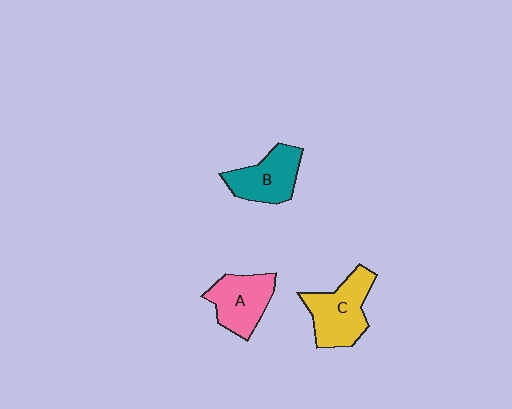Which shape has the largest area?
Shape C (yellow).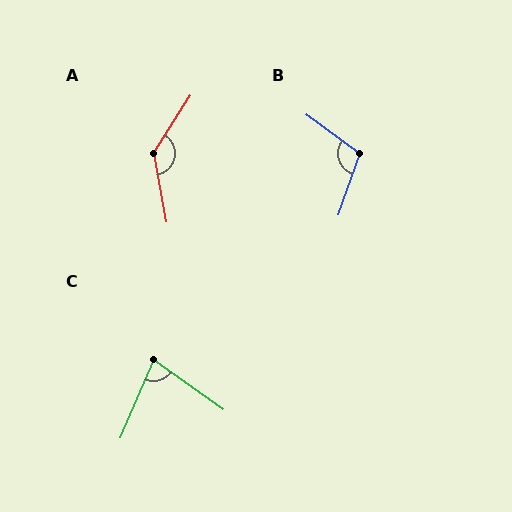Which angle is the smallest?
C, at approximately 78 degrees.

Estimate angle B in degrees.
Approximately 108 degrees.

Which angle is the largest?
A, at approximately 137 degrees.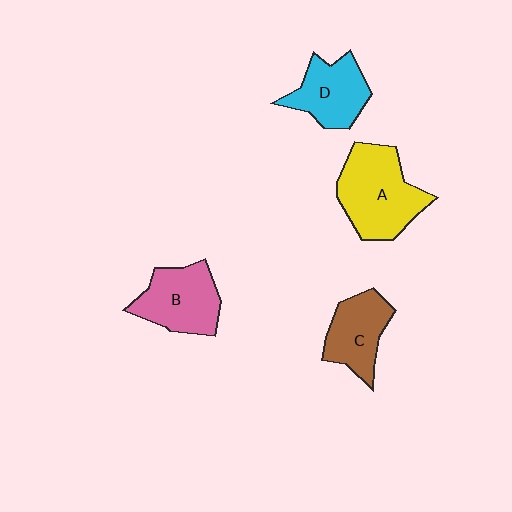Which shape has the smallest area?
Shape C (brown).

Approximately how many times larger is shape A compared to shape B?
Approximately 1.3 times.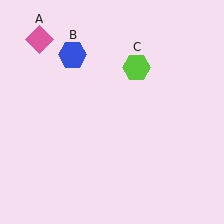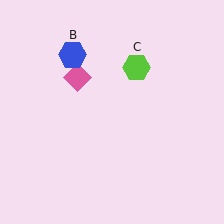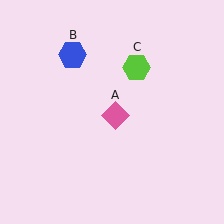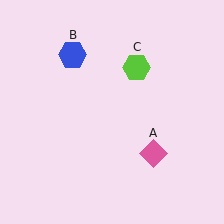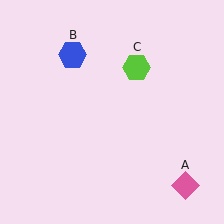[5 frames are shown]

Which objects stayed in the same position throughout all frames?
Blue hexagon (object B) and lime hexagon (object C) remained stationary.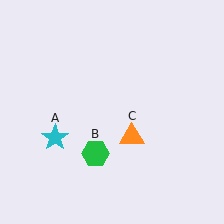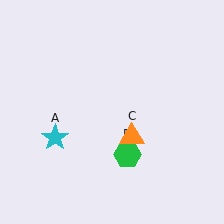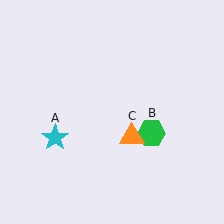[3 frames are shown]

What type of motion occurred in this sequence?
The green hexagon (object B) rotated counterclockwise around the center of the scene.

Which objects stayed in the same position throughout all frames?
Cyan star (object A) and orange triangle (object C) remained stationary.